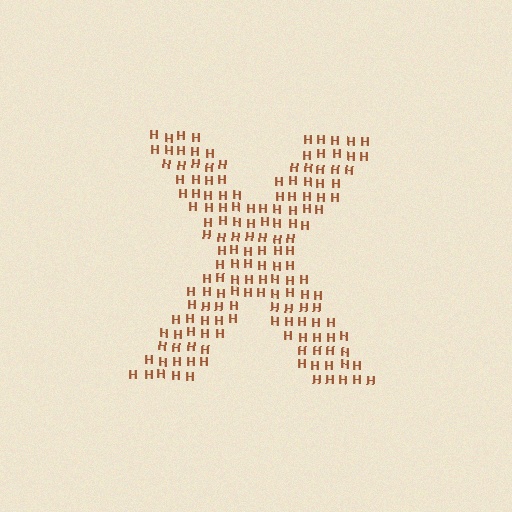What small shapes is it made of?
It is made of small letter H's.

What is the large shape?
The large shape is the letter X.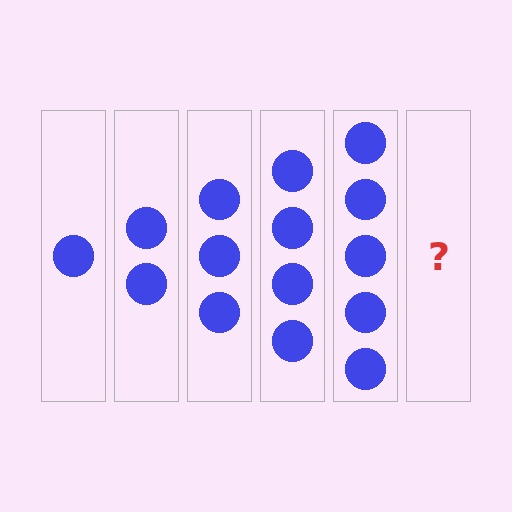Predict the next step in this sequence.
The next step is 6 circles.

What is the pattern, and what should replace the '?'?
The pattern is that each step adds one more circle. The '?' should be 6 circles.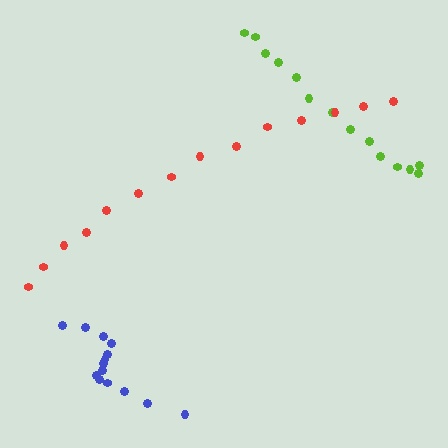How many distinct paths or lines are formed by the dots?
There are 3 distinct paths.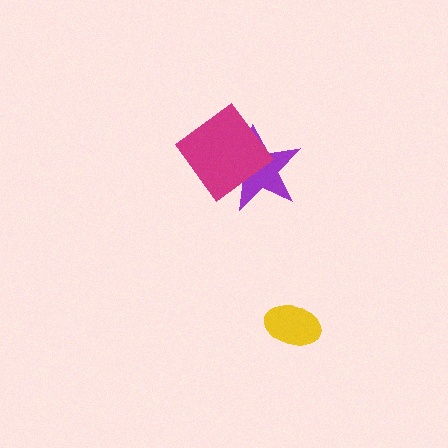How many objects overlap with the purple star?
1 object overlaps with the purple star.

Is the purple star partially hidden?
Yes, it is partially covered by another shape.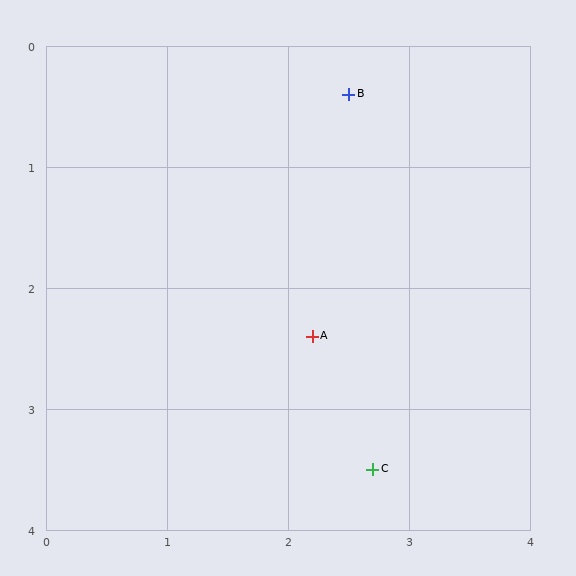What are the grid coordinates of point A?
Point A is at approximately (2.2, 2.4).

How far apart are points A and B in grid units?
Points A and B are about 2.0 grid units apart.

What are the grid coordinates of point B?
Point B is at approximately (2.5, 0.4).